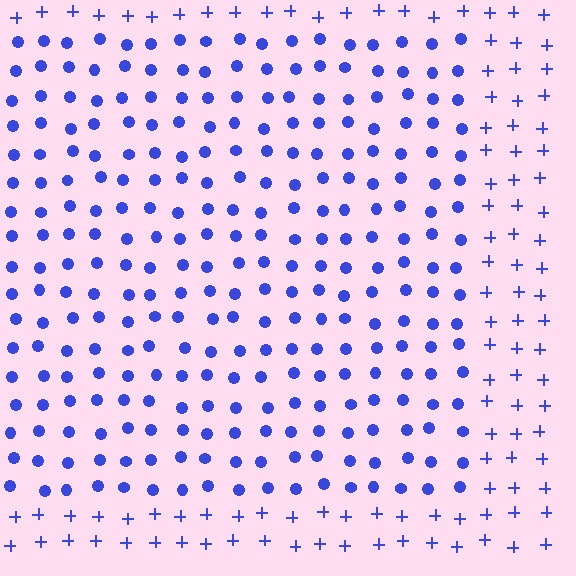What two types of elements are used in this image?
The image uses circles inside the rectangle region and plus signs outside it.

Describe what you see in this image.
The image is filled with small blue elements arranged in a uniform grid. A rectangle-shaped region contains circles, while the surrounding area contains plus signs. The boundary is defined purely by the change in element shape.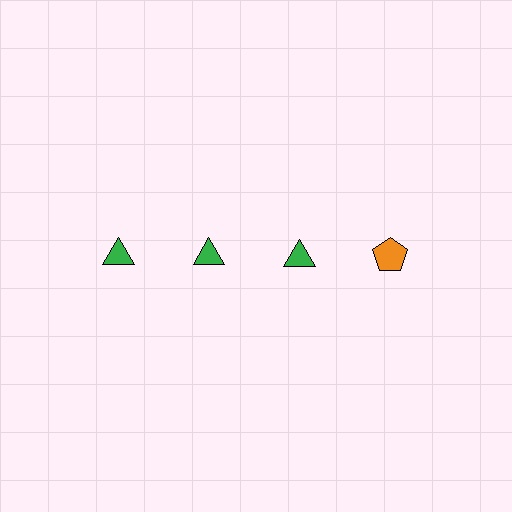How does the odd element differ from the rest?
It differs in both color (orange instead of green) and shape (pentagon instead of triangle).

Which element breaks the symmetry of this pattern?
The orange pentagon in the top row, second from right column breaks the symmetry. All other shapes are green triangles.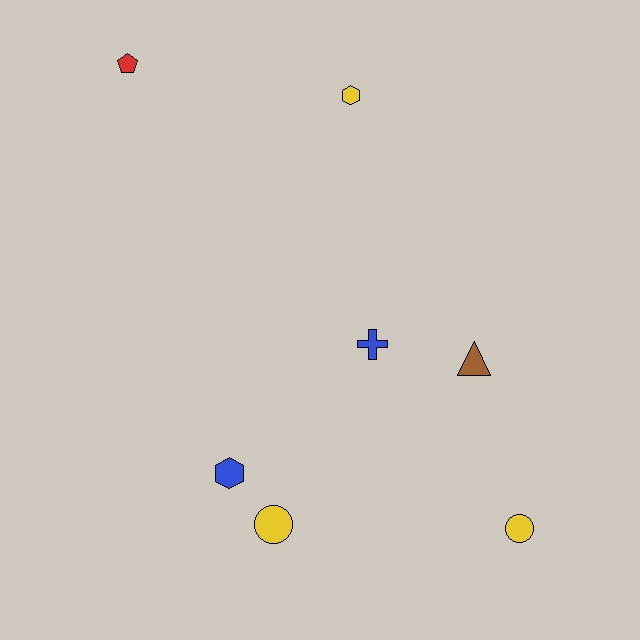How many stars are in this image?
There are no stars.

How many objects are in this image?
There are 7 objects.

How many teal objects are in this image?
There are no teal objects.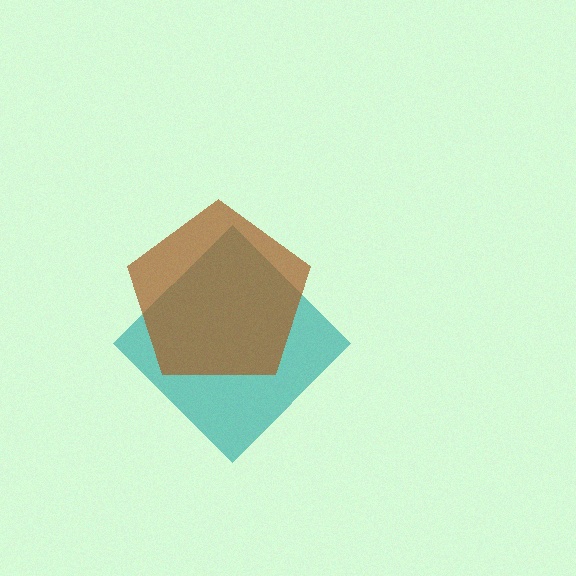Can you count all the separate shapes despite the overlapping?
Yes, there are 2 separate shapes.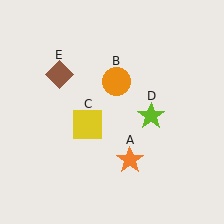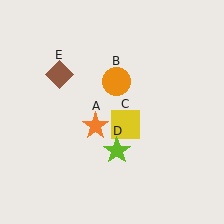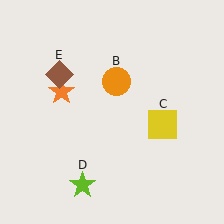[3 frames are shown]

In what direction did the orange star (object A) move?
The orange star (object A) moved up and to the left.